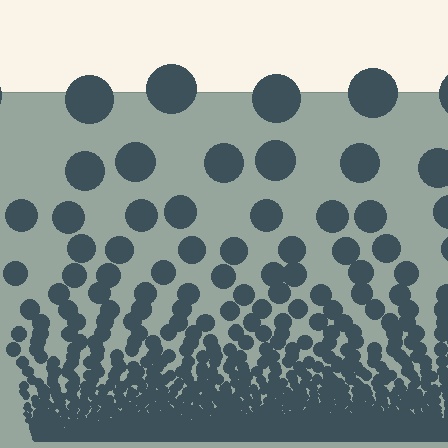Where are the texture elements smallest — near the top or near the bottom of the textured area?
Near the bottom.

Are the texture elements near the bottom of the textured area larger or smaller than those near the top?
Smaller. The gradient is inverted — elements near the bottom are smaller and denser.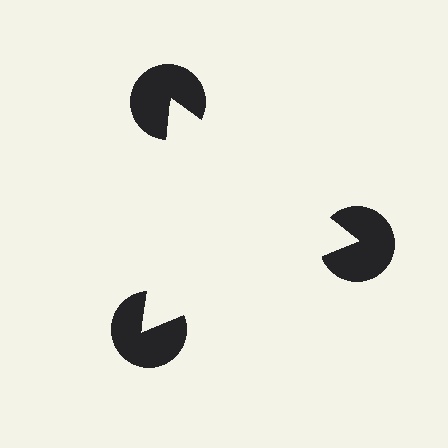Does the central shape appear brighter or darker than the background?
It typically appears slightly brighter than the background, even though no actual brightness change is drawn.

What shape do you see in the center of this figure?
An illusory triangle — its edges are inferred from the aligned wedge cuts in the pac-man discs, not physically drawn.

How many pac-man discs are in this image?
There are 3 — one at each vertex of the illusory triangle.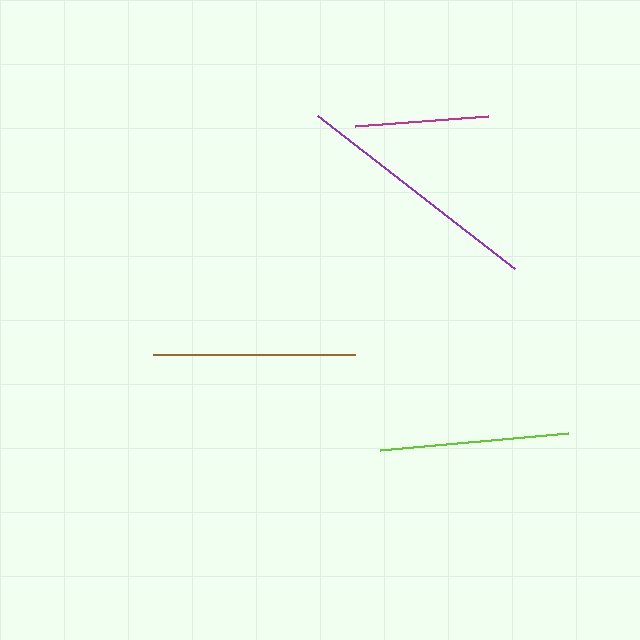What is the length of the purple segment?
The purple segment is approximately 250 pixels long.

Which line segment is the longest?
The purple line is the longest at approximately 250 pixels.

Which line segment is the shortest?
The magenta line is the shortest at approximately 133 pixels.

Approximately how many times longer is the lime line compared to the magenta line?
The lime line is approximately 1.4 times the length of the magenta line.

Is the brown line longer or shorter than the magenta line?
The brown line is longer than the magenta line.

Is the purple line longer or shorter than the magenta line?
The purple line is longer than the magenta line.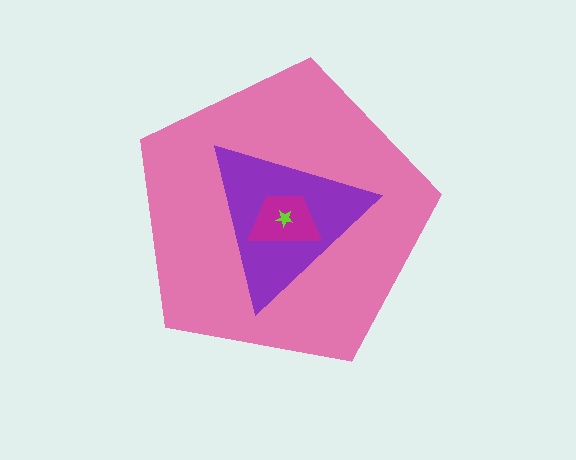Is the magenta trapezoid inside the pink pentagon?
Yes.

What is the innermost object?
The lime star.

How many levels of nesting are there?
4.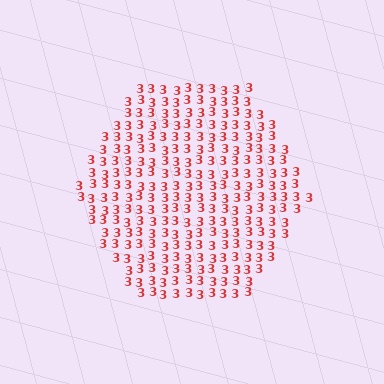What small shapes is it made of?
It is made of small digit 3's.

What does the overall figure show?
The overall figure shows a hexagon.